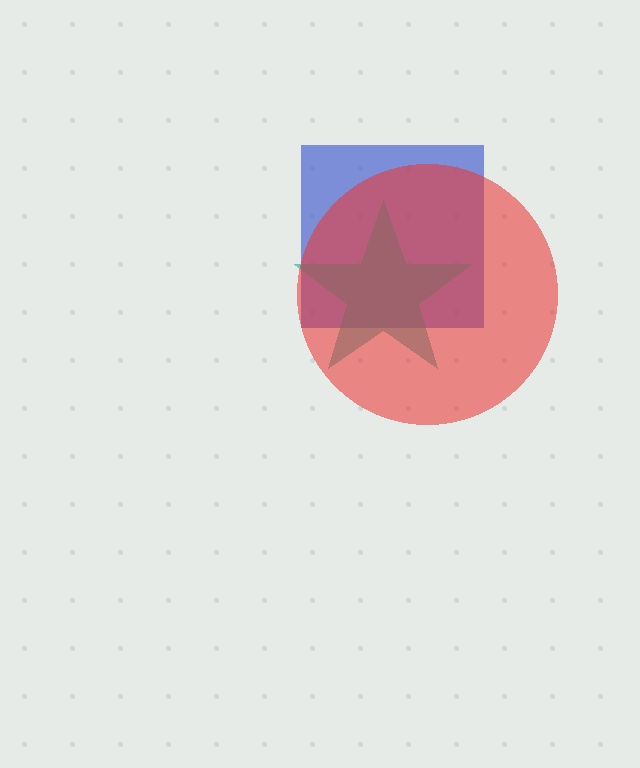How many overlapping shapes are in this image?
There are 3 overlapping shapes in the image.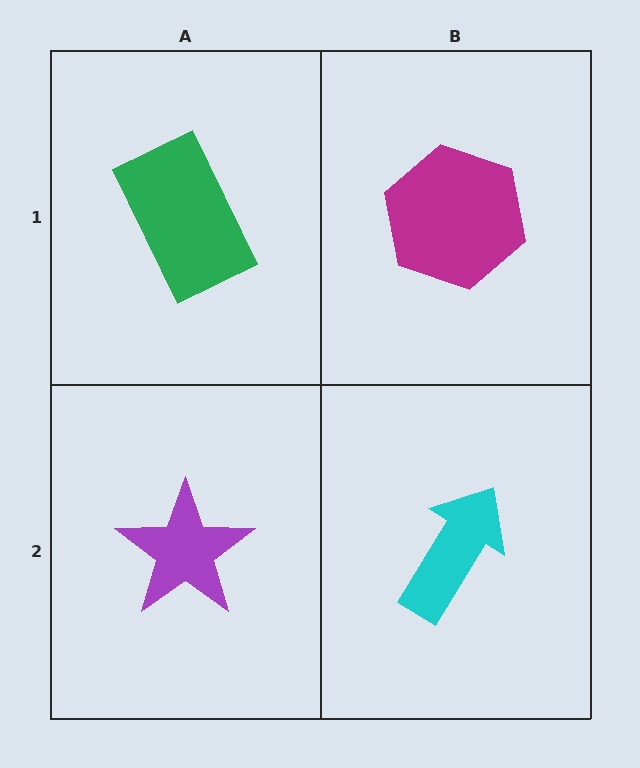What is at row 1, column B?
A magenta hexagon.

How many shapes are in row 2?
2 shapes.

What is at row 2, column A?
A purple star.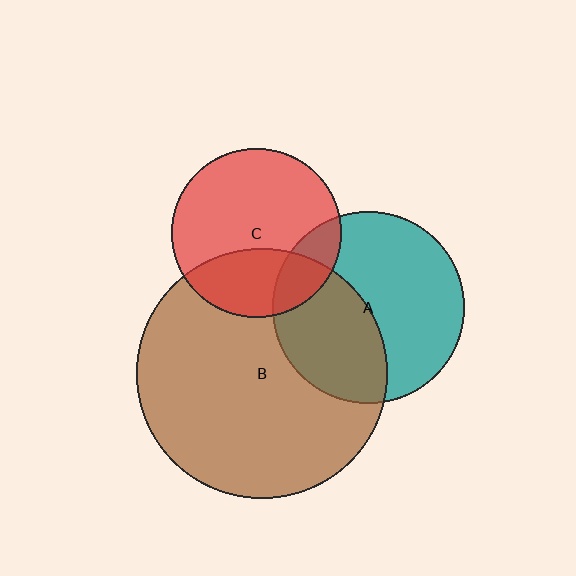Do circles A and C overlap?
Yes.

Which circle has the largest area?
Circle B (brown).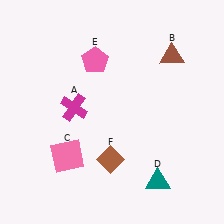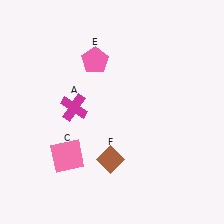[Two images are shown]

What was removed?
The brown triangle (B), the teal triangle (D) were removed in Image 2.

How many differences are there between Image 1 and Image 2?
There are 2 differences between the two images.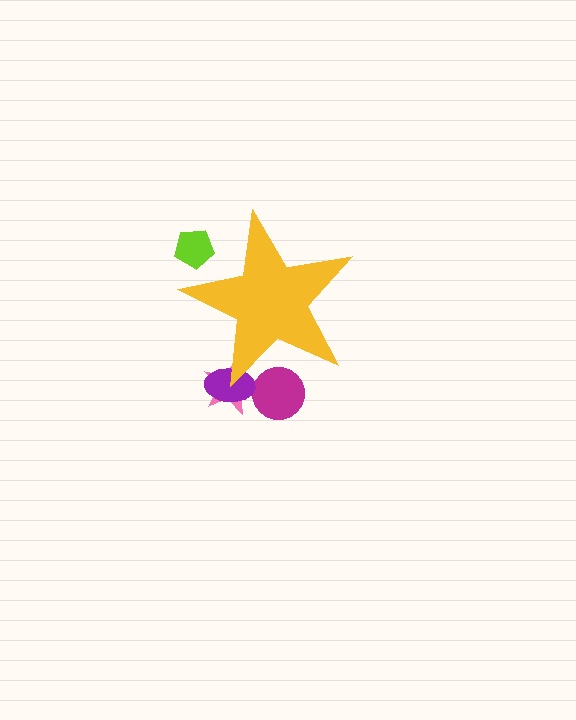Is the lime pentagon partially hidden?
Yes, the lime pentagon is partially hidden behind the yellow star.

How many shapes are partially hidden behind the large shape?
4 shapes are partially hidden.